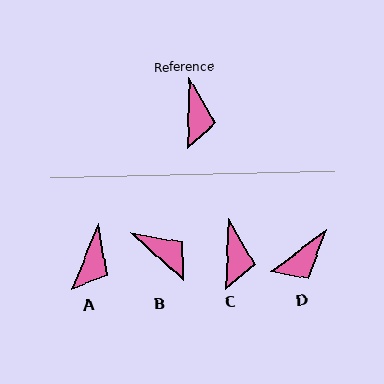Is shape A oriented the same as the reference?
No, it is off by about 21 degrees.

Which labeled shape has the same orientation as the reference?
C.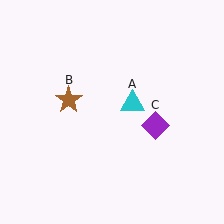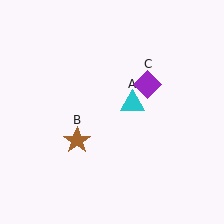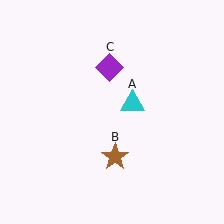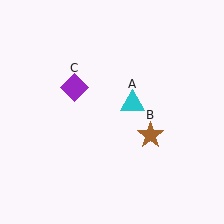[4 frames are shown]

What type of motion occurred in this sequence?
The brown star (object B), purple diamond (object C) rotated counterclockwise around the center of the scene.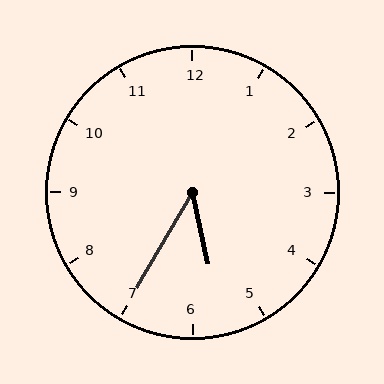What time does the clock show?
5:35.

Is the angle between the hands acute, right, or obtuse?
It is acute.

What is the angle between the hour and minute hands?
Approximately 42 degrees.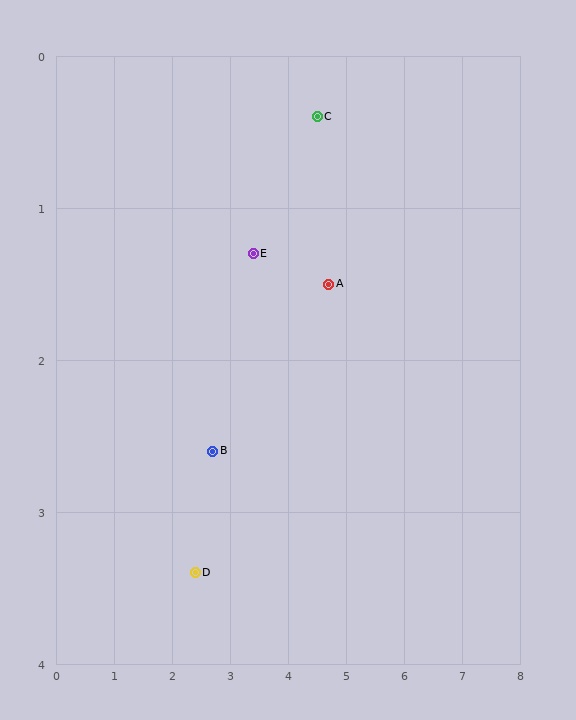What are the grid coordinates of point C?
Point C is at approximately (4.5, 0.4).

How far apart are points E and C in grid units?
Points E and C are about 1.4 grid units apart.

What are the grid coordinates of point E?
Point E is at approximately (3.4, 1.3).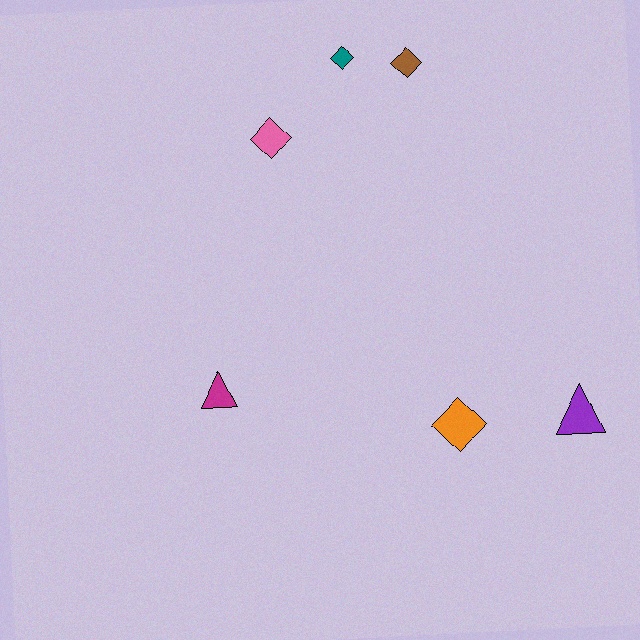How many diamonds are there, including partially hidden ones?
There are 4 diamonds.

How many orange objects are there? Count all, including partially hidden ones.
There is 1 orange object.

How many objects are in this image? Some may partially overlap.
There are 6 objects.